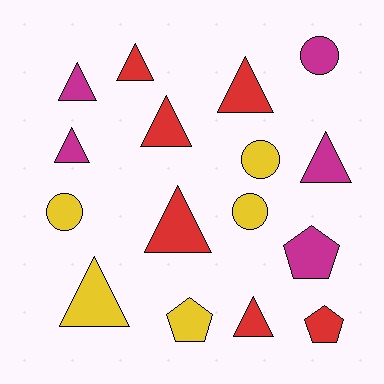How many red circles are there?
There are no red circles.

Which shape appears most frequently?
Triangle, with 9 objects.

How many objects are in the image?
There are 16 objects.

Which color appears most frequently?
Red, with 6 objects.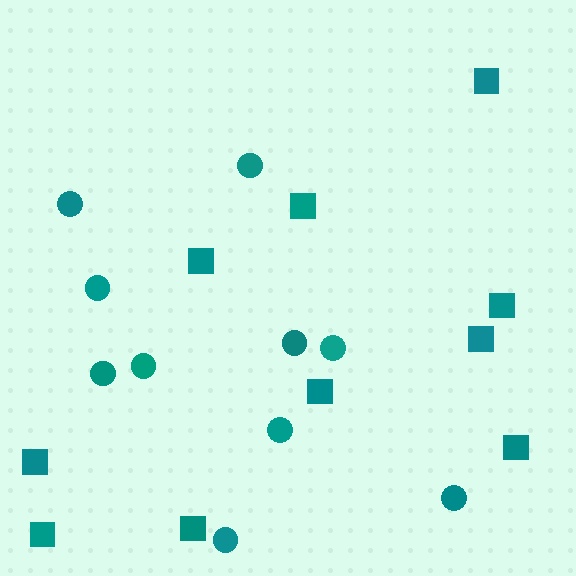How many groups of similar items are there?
There are 2 groups: one group of squares (10) and one group of circles (10).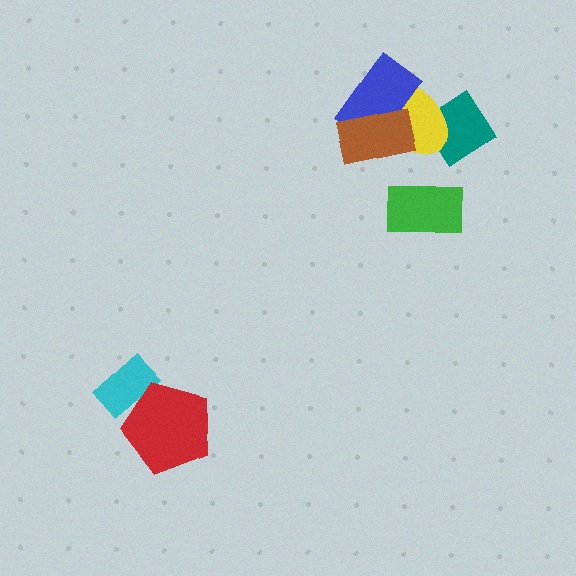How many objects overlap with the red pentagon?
1 object overlaps with the red pentagon.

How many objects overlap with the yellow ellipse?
3 objects overlap with the yellow ellipse.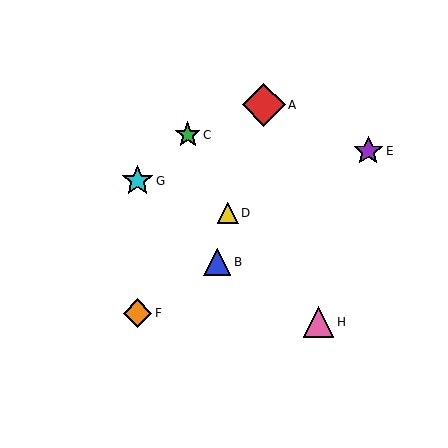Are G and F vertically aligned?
Yes, both are at x≈138.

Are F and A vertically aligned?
No, F is at x≈138 and A is at x≈264.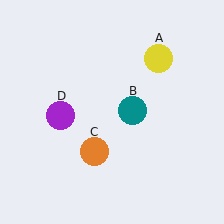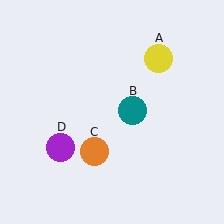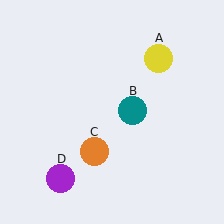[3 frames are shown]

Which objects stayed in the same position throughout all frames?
Yellow circle (object A) and teal circle (object B) and orange circle (object C) remained stationary.